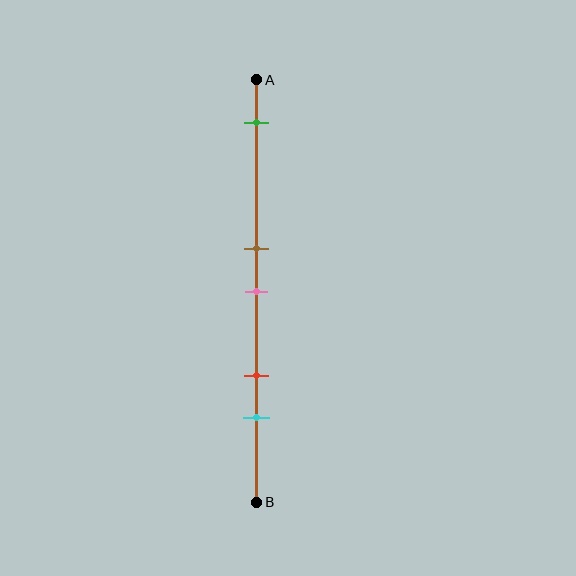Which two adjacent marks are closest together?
The brown and pink marks are the closest adjacent pair.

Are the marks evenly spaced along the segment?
No, the marks are not evenly spaced.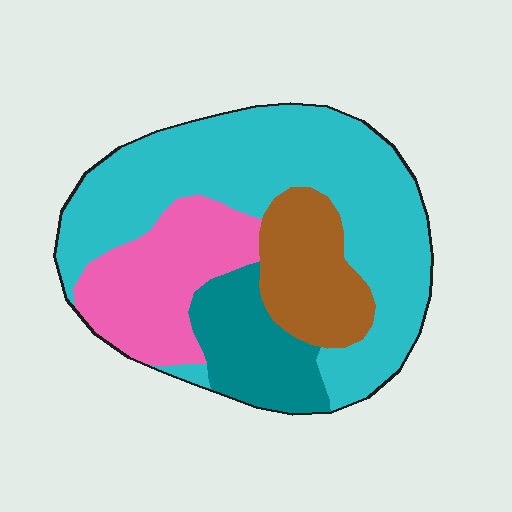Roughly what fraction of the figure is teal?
Teal takes up about one eighth (1/8) of the figure.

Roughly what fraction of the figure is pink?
Pink covers roughly 20% of the figure.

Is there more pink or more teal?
Pink.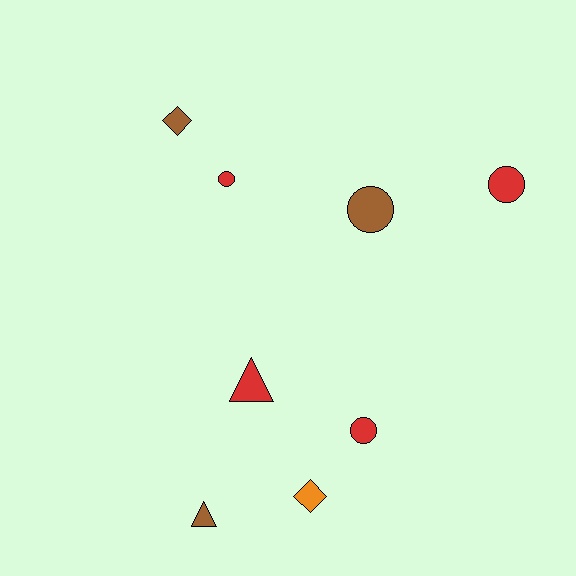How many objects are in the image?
There are 8 objects.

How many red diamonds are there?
There are no red diamonds.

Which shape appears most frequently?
Circle, with 4 objects.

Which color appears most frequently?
Red, with 4 objects.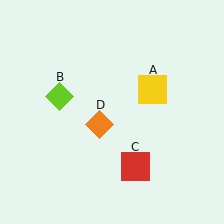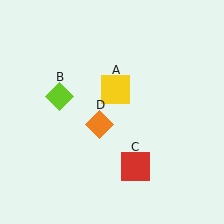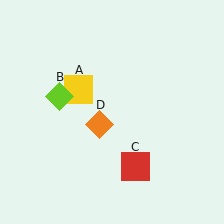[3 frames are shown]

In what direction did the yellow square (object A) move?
The yellow square (object A) moved left.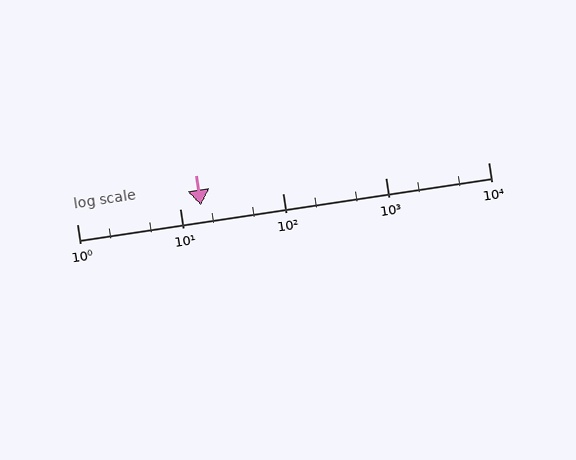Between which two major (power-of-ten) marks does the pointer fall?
The pointer is between 10 and 100.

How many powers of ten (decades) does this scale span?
The scale spans 4 decades, from 1 to 10000.